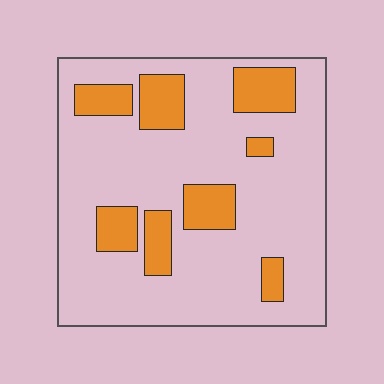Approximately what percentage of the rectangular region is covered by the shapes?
Approximately 20%.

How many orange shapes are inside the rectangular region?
8.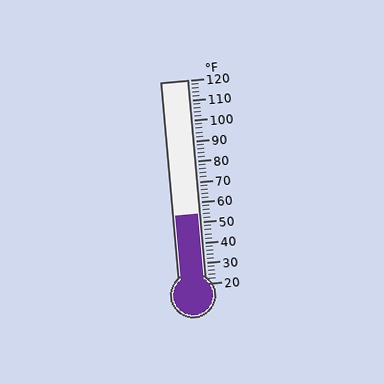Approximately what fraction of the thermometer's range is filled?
The thermometer is filled to approximately 35% of its range.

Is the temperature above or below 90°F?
The temperature is below 90°F.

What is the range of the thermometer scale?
The thermometer scale ranges from 20°F to 120°F.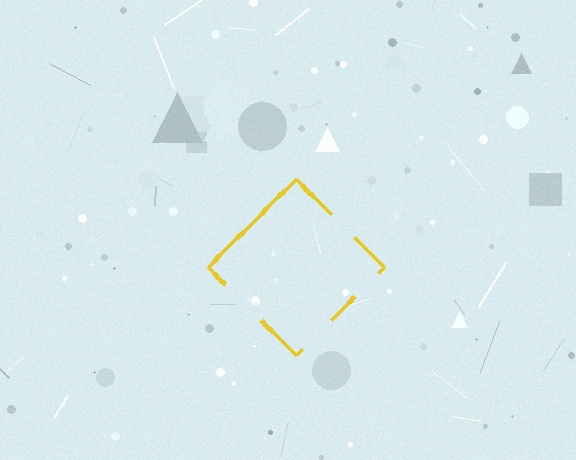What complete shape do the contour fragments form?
The contour fragments form a diamond.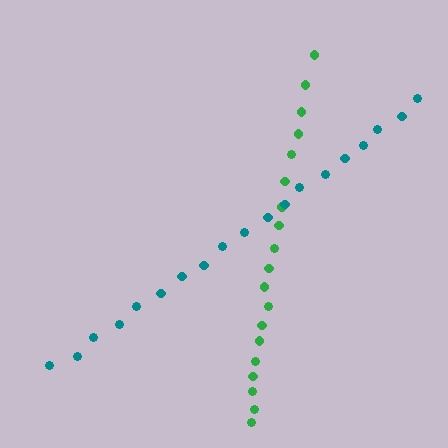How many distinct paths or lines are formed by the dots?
There are 2 distinct paths.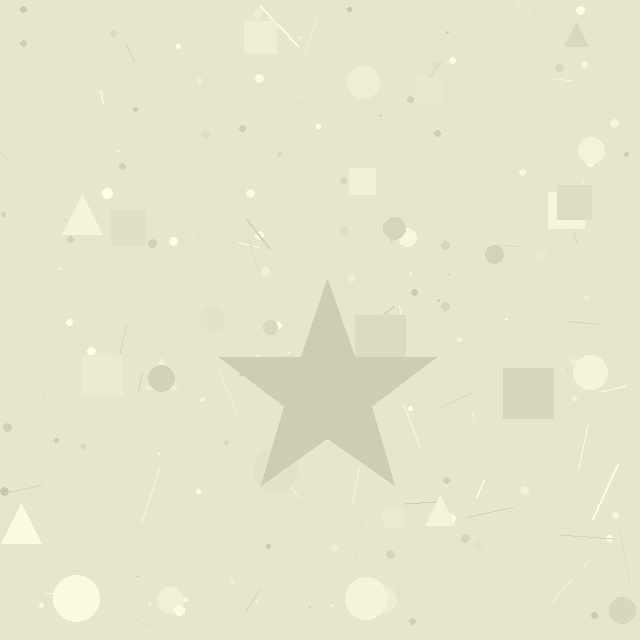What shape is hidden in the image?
A star is hidden in the image.